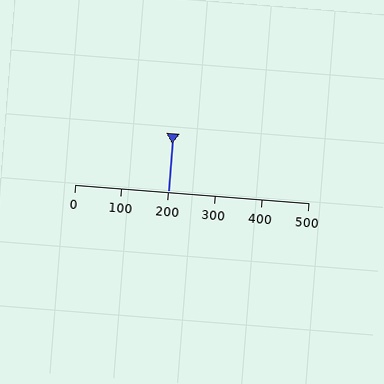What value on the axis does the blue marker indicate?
The marker indicates approximately 200.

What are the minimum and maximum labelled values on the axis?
The axis runs from 0 to 500.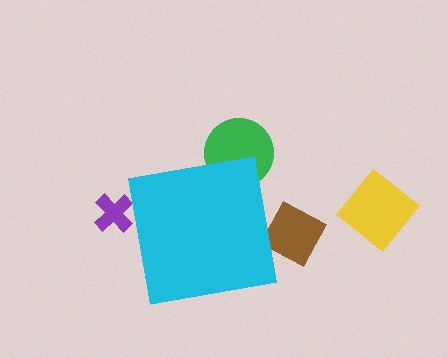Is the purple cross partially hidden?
Yes, the purple cross is partially hidden behind the cyan square.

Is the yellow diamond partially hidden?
No, the yellow diamond is fully visible.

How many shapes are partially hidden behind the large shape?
3 shapes are partially hidden.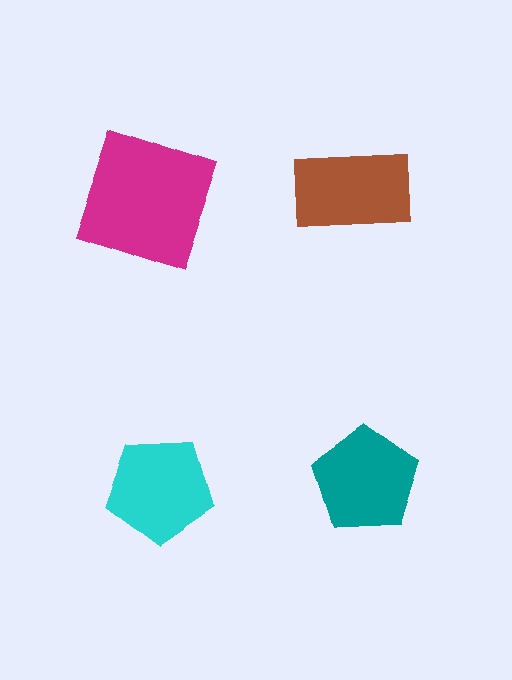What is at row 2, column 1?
A cyan pentagon.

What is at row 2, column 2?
A teal pentagon.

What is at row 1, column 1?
A magenta square.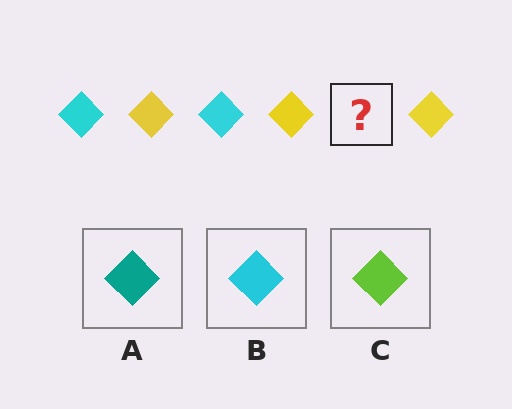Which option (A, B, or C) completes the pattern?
B.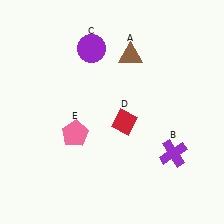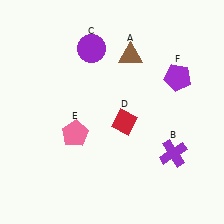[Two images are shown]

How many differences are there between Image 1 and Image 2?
There is 1 difference between the two images.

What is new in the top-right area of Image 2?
A purple pentagon (F) was added in the top-right area of Image 2.